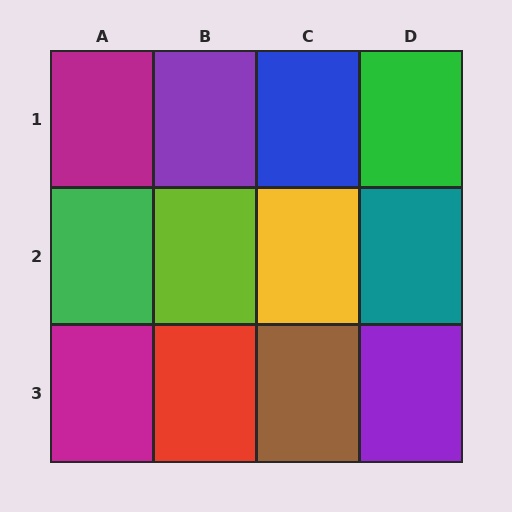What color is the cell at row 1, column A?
Magenta.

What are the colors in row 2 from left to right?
Green, lime, yellow, teal.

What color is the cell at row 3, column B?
Red.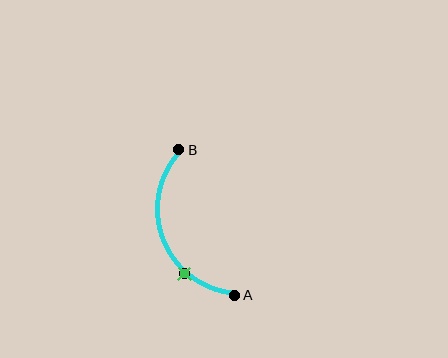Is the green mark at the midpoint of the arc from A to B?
No. The green mark lies on the arc but is closer to endpoint A. The arc midpoint would be at the point on the curve equidistant along the arc from both A and B.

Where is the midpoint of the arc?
The arc midpoint is the point on the curve farthest from the straight line joining A and B. It sits to the left of that line.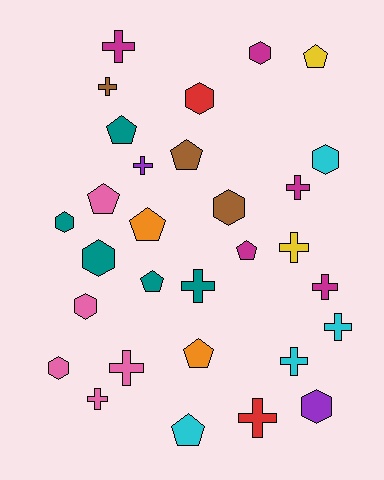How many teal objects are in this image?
There are 5 teal objects.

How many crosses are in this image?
There are 12 crosses.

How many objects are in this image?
There are 30 objects.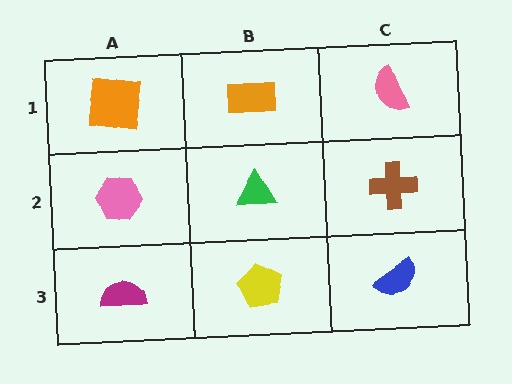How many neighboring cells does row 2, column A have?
3.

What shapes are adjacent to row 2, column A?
An orange square (row 1, column A), a magenta semicircle (row 3, column A), a green triangle (row 2, column B).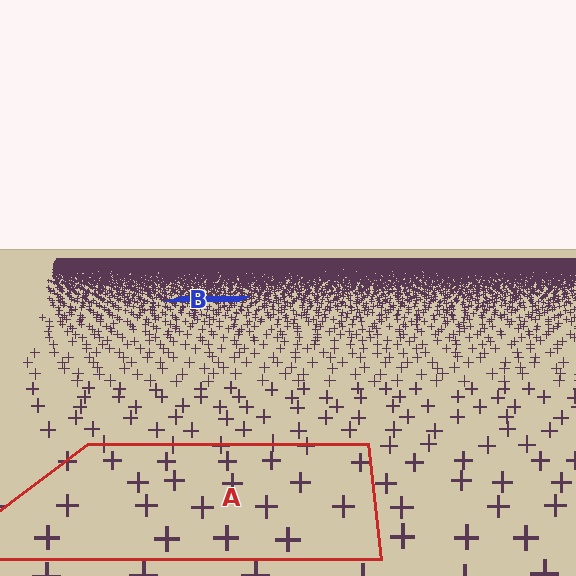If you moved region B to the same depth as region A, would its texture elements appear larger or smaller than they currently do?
They would appear larger. At a closer depth, the same texture elements are projected at a bigger on-screen size.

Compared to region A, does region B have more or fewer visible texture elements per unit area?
Region B has more texture elements per unit area — they are packed more densely because it is farther away.